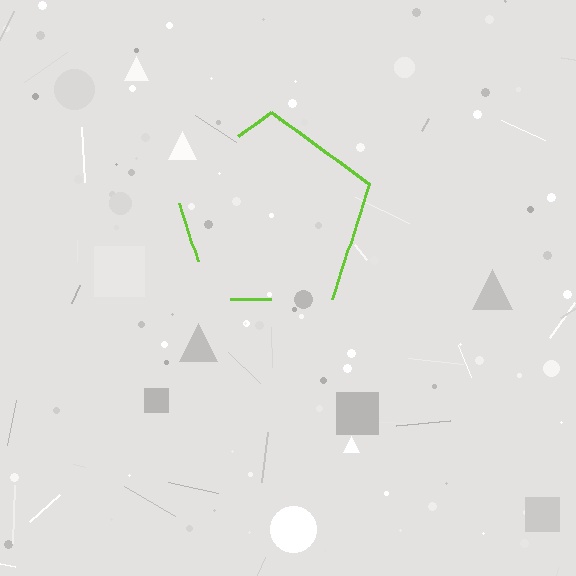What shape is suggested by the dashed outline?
The dashed outline suggests a pentagon.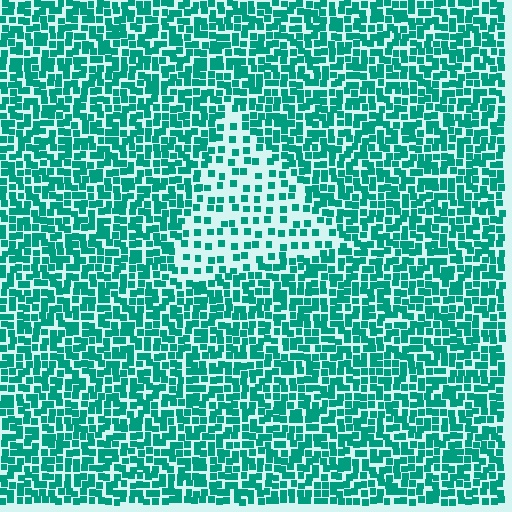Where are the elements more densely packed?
The elements are more densely packed outside the triangle boundary.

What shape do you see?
I see a triangle.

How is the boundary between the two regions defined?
The boundary is defined by a change in element density (approximately 2.2x ratio). All elements are the same color, size, and shape.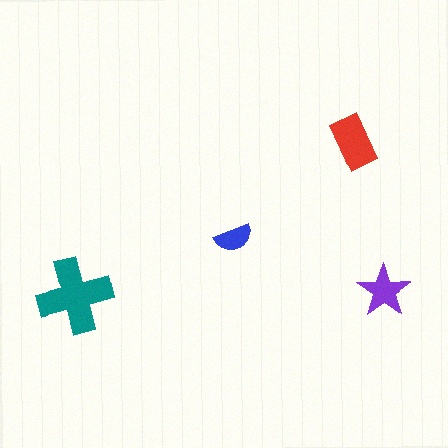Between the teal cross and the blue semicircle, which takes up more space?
The teal cross.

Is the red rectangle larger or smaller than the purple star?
Larger.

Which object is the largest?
The teal cross.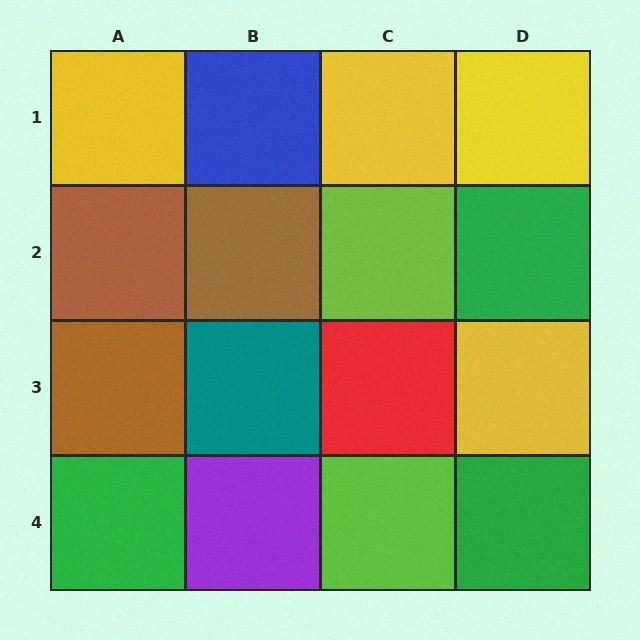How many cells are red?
1 cell is red.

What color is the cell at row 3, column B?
Teal.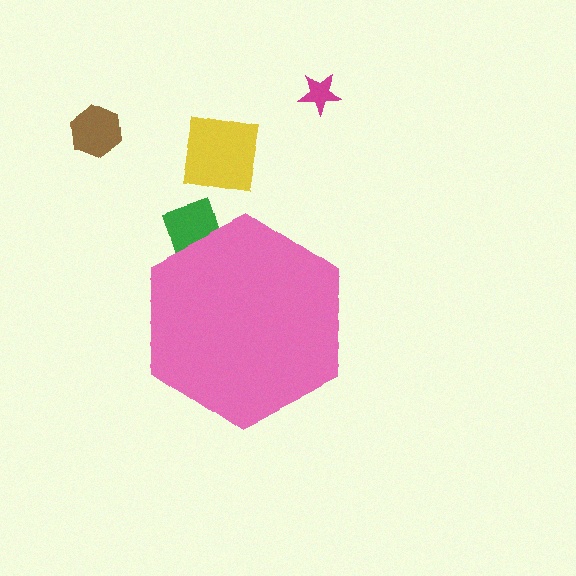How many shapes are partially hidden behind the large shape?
1 shape is partially hidden.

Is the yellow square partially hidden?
No, the yellow square is fully visible.